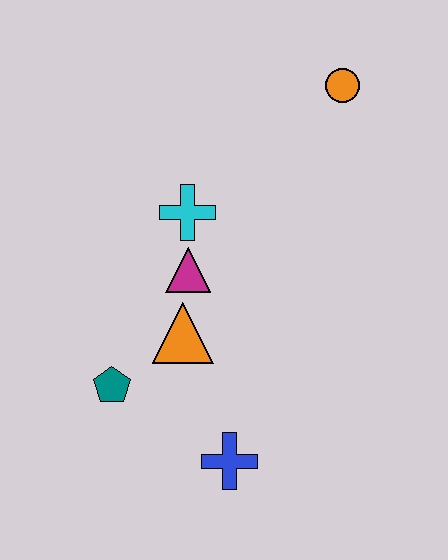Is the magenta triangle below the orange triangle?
No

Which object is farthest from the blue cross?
The orange circle is farthest from the blue cross.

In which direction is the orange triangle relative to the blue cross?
The orange triangle is above the blue cross.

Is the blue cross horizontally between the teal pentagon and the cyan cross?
No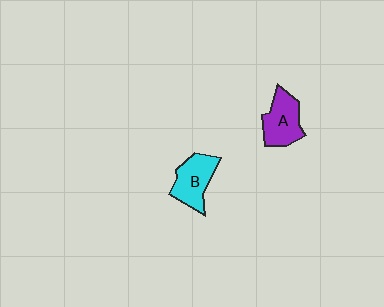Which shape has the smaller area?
Shape A (purple).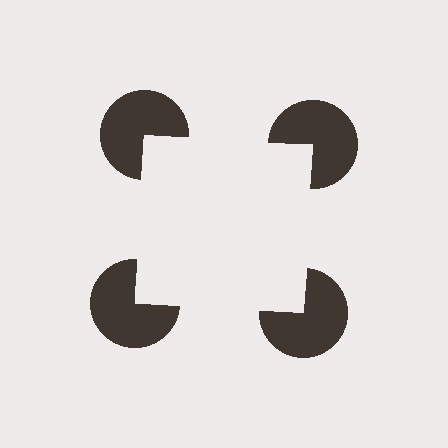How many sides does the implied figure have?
4 sides.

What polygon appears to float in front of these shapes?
An illusory square — its edges are inferred from the aligned wedge cuts in the pac-man discs, not physically drawn.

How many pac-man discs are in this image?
There are 4 — one at each vertex of the illusory square.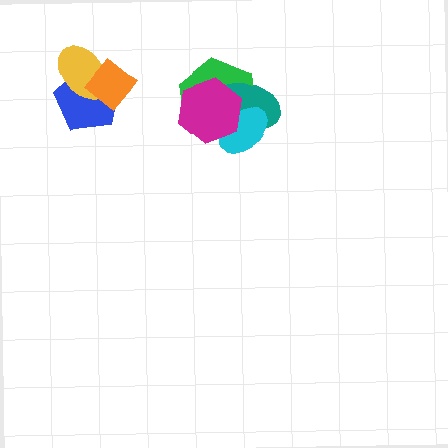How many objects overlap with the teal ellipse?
3 objects overlap with the teal ellipse.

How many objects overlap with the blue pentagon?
2 objects overlap with the blue pentagon.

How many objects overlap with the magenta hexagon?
3 objects overlap with the magenta hexagon.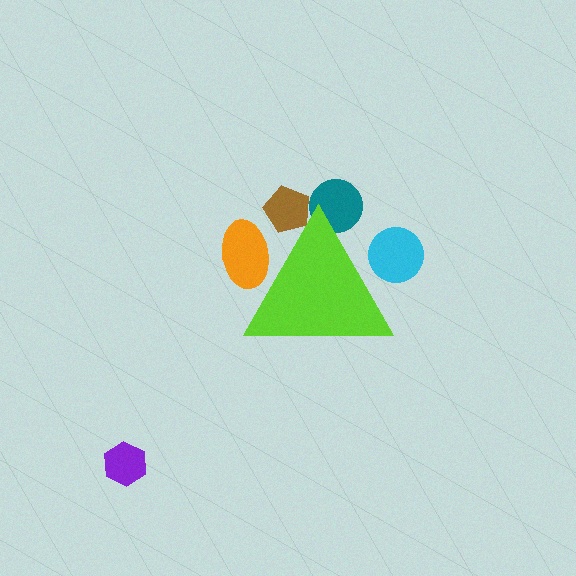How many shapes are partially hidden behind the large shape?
4 shapes are partially hidden.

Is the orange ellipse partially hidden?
Yes, the orange ellipse is partially hidden behind the lime triangle.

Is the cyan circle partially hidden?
Yes, the cyan circle is partially hidden behind the lime triangle.